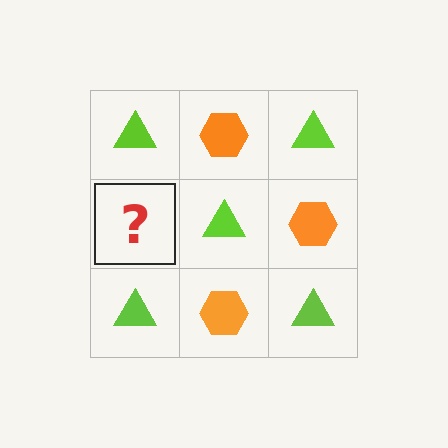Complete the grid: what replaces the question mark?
The question mark should be replaced with an orange hexagon.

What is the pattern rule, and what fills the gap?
The rule is that it alternates lime triangle and orange hexagon in a checkerboard pattern. The gap should be filled with an orange hexagon.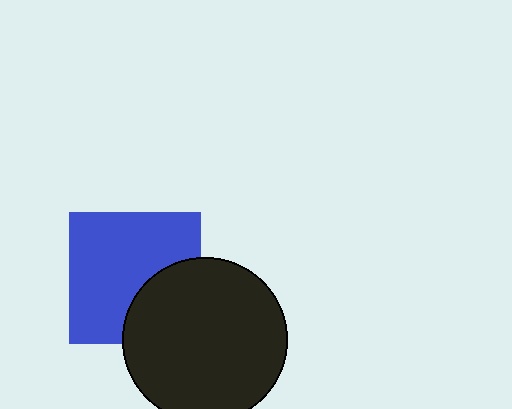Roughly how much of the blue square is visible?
Most of it is visible (roughly 69%).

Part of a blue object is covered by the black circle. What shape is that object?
It is a square.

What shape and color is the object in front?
The object in front is a black circle.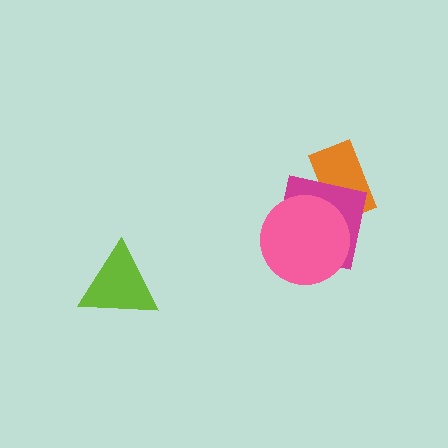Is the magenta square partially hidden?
Yes, it is partially covered by another shape.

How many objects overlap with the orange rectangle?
2 objects overlap with the orange rectangle.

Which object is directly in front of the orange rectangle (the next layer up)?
The magenta square is directly in front of the orange rectangle.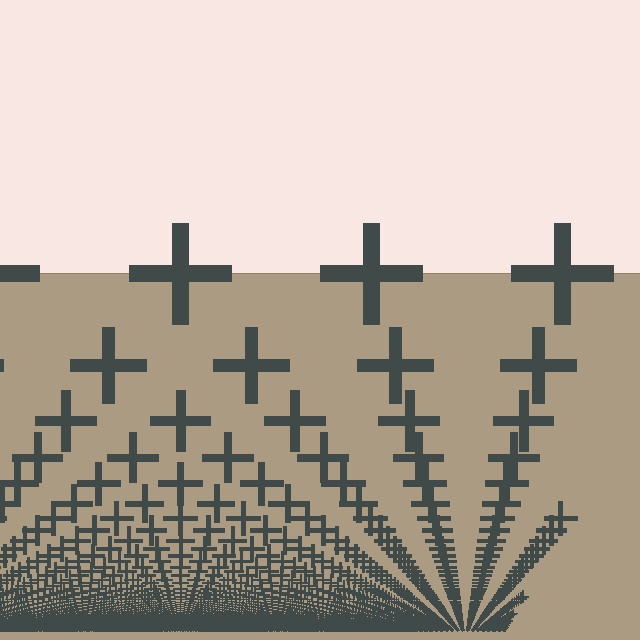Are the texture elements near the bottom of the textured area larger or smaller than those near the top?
Smaller. The gradient is inverted — elements near the bottom are smaller and denser.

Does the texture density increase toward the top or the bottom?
Density increases toward the bottom.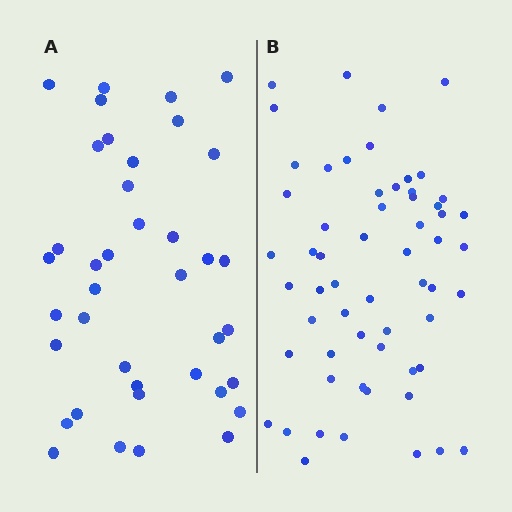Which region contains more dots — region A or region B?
Region B (the right region) has more dots.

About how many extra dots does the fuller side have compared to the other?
Region B has approximately 20 more dots than region A.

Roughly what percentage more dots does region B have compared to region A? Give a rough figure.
About 50% more.